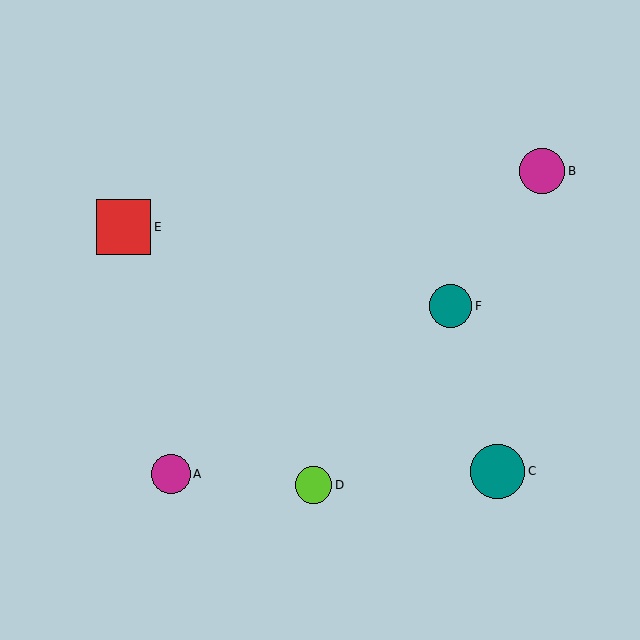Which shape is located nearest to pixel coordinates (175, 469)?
The magenta circle (labeled A) at (171, 474) is nearest to that location.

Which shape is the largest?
The red square (labeled E) is the largest.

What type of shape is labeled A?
Shape A is a magenta circle.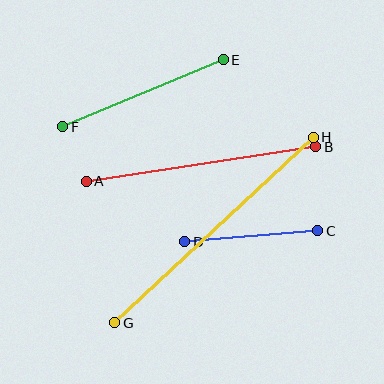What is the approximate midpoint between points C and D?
The midpoint is at approximately (251, 236) pixels.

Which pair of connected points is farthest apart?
Points G and H are farthest apart.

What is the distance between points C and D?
The distance is approximately 134 pixels.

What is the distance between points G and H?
The distance is approximately 272 pixels.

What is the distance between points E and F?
The distance is approximately 174 pixels.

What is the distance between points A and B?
The distance is approximately 232 pixels.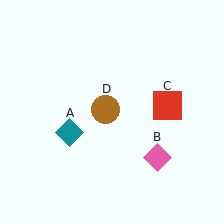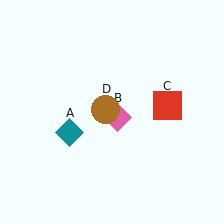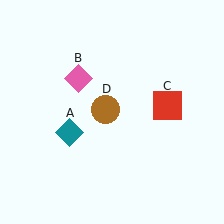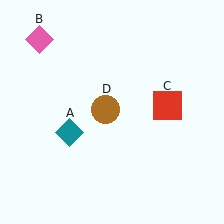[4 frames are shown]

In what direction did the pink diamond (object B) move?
The pink diamond (object B) moved up and to the left.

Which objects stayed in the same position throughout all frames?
Teal diamond (object A) and red square (object C) and brown circle (object D) remained stationary.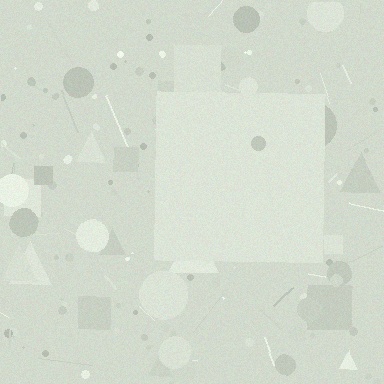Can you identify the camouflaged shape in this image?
The camouflaged shape is a square.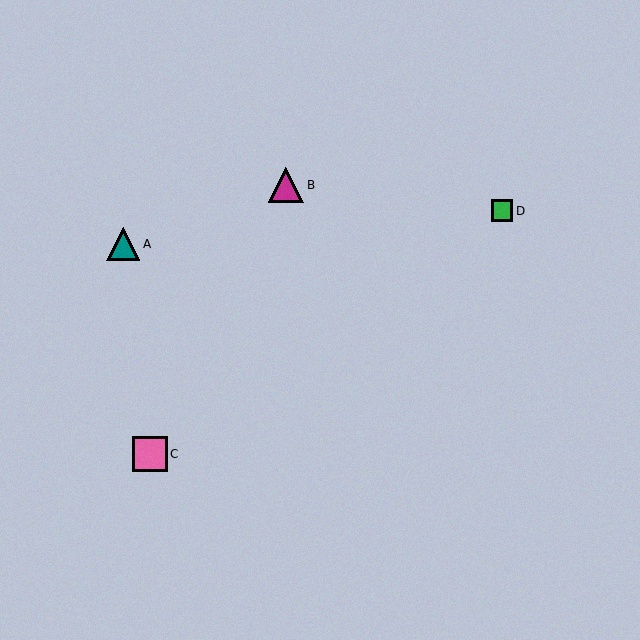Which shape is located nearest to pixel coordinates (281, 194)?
The magenta triangle (labeled B) at (286, 185) is nearest to that location.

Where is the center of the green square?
The center of the green square is at (502, 211).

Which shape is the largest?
The magenta triangle (labeled B) is the largest.